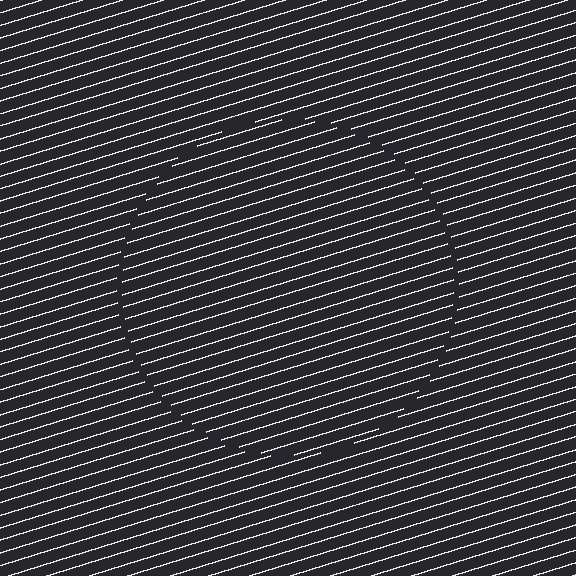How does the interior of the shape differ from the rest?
The interior of the shape contains the same grating, shifted by half a period — the contour is defined by the phase discontinuity where line-ends from the inner and outer gratings abut.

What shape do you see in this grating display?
An illusory circle. The interior of the shape contains the same grating, shifted by half a period — the contour is defined by the phase discontinuity where line-ends from the inner and outer gratings abut.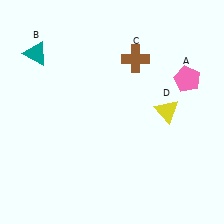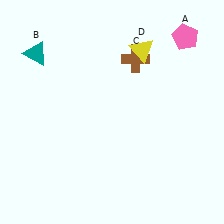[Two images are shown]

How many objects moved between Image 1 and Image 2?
2 objects moved between the two images.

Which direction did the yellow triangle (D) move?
The yellow triangle (D) moved up.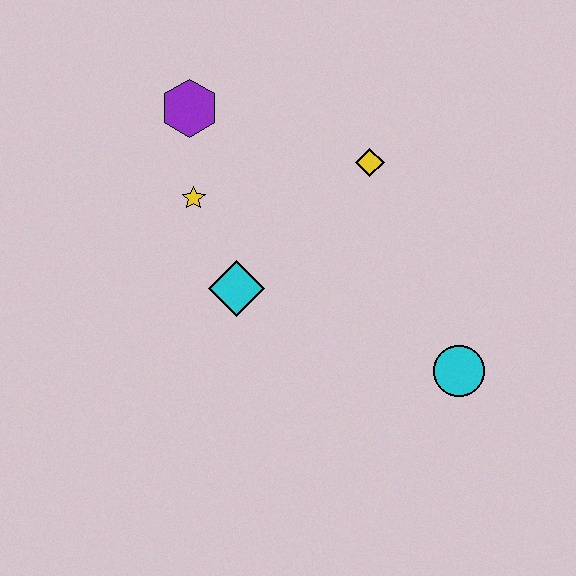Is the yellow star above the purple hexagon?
No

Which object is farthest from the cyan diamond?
The cyan circle is farthest from the cyan diamond.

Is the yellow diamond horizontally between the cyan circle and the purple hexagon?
Yes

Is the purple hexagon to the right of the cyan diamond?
No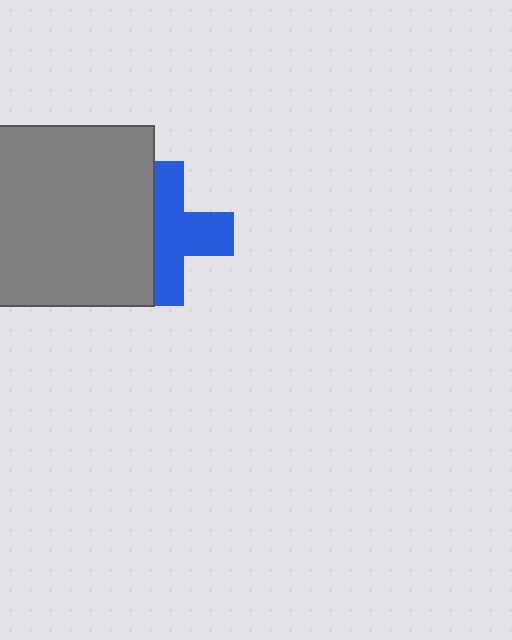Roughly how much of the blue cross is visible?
About half of it is visible (roughly 58%).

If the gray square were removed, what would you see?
You would see the complete blue cross.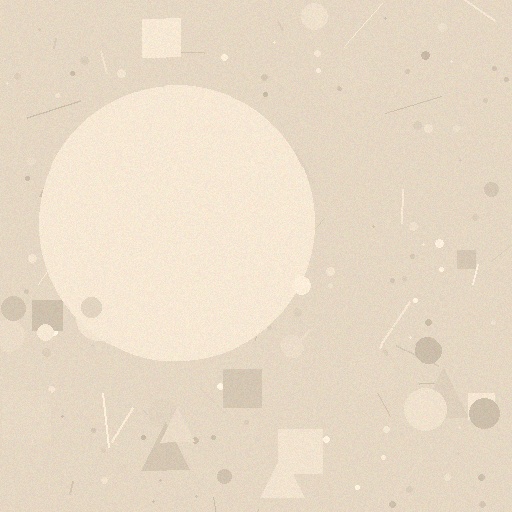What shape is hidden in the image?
A circle is hidden in the image.